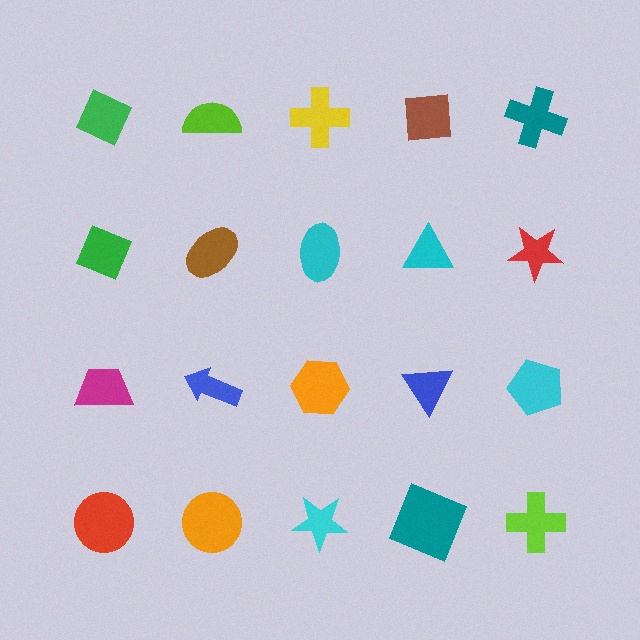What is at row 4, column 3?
A cyan star.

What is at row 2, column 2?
A brown ellipse.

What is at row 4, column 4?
A teal square.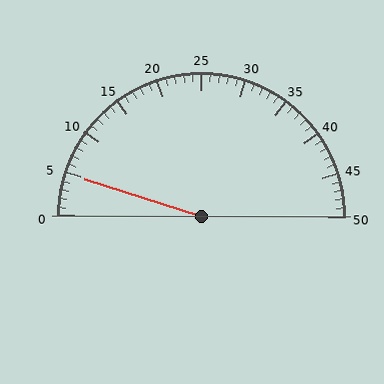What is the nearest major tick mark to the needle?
The nearest major tick mark is 5.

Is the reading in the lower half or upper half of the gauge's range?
The reading is in the lower half of the range (0 to 50).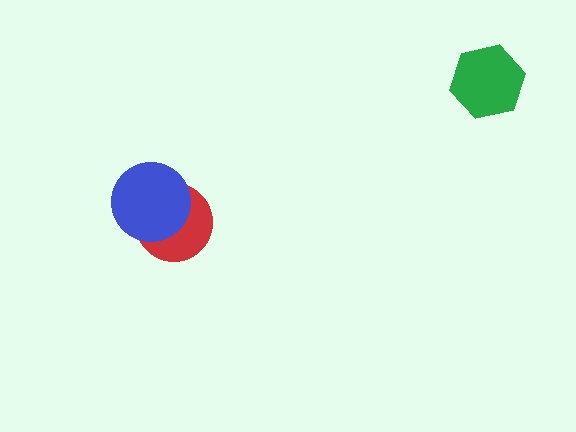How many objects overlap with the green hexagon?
0 objects overlap with the green hexagon.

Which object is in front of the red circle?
The blue circle is in front of the red circle.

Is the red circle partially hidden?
Yes, it is partially covered by another shape.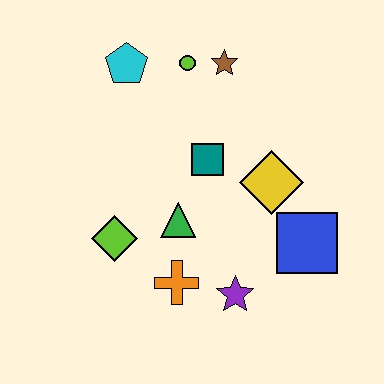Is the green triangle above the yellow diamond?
No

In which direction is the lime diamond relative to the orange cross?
The lime diamond is to the left of the orange cross.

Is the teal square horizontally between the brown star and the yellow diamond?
No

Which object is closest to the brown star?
The lime circle is closest to the brown star.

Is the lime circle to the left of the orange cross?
No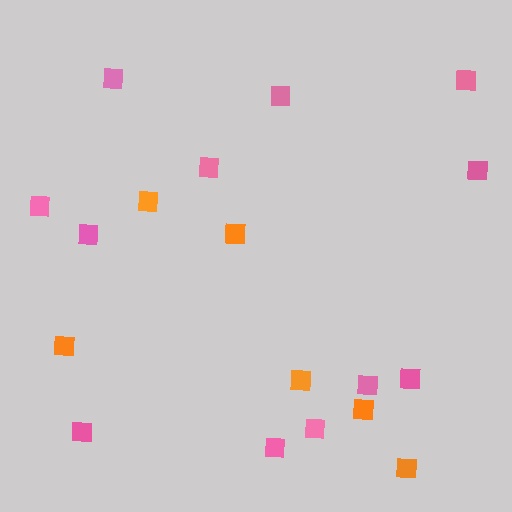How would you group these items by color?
There are 2 groups: one group of orange squares (6) and one group of pink squares (12).